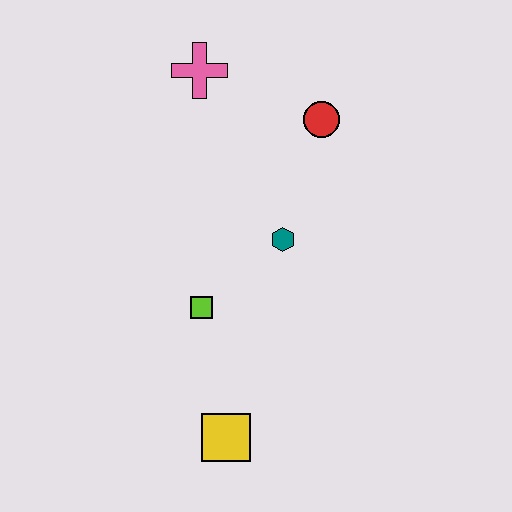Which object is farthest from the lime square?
The pink cross is farthest from the lime square.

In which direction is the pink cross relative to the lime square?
The pink cross is above the lime square.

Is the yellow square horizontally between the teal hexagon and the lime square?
Yes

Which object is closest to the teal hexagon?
The lime square is closest to the teal hexagon.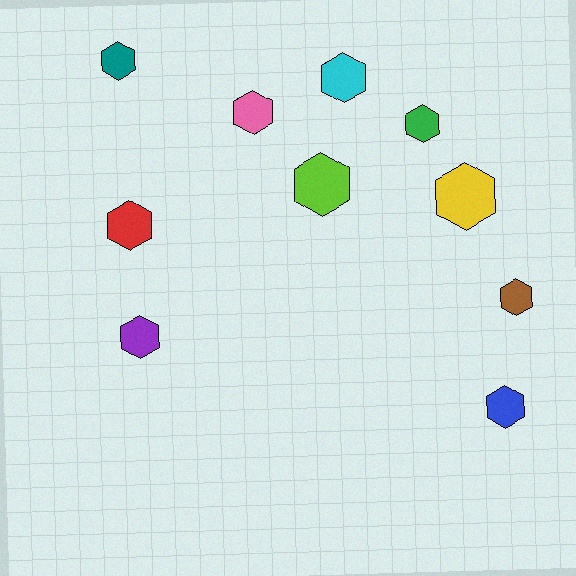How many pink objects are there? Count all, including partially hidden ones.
There is 1 pink object.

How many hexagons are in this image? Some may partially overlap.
There are 10 hexagons.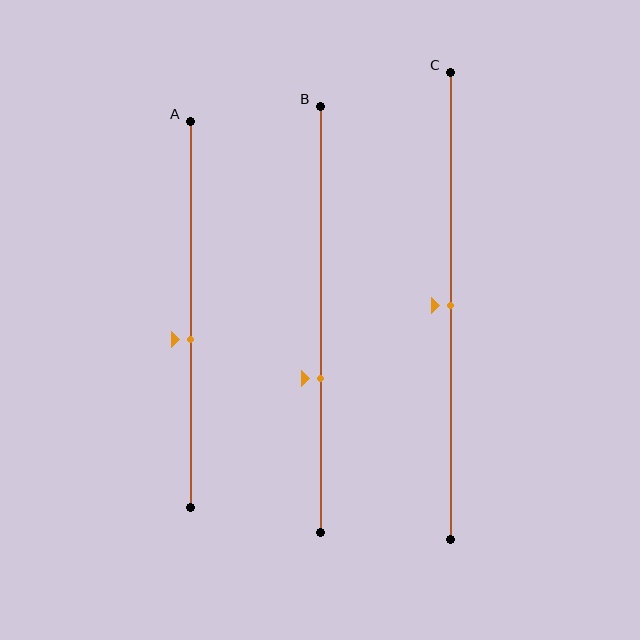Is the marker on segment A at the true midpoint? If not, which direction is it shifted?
No, the marker on segment A is shifted downward by about 6% of the segment length.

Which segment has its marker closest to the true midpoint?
Segment C has its marker closest to the true midpoint.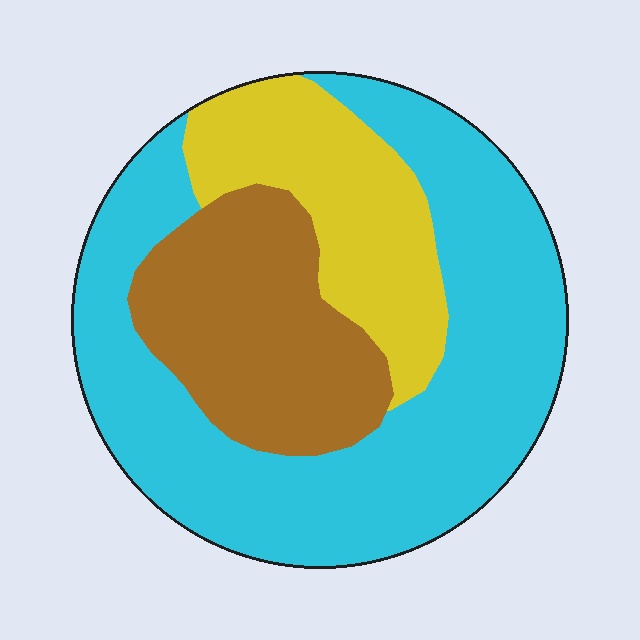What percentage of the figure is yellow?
Yellow covers around 20% of the figure.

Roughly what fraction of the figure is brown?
Brown takes up about one quarter (1/4) of the figure.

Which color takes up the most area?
Cyan, at roughly 55%.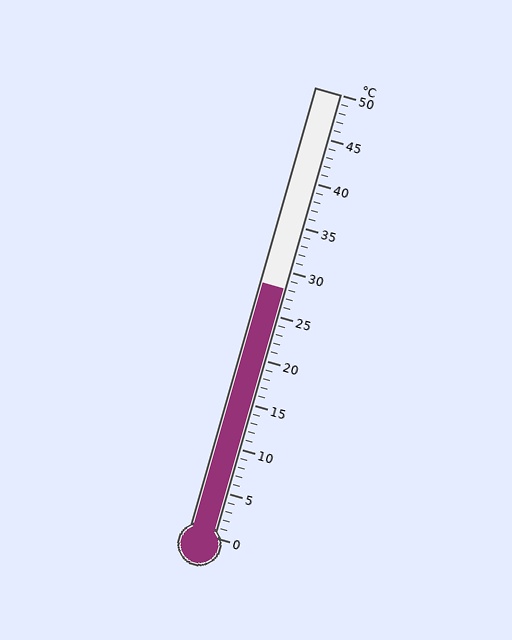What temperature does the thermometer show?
The thermometer shows approximately 28°C.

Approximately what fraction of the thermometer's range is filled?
The thermometer is filled to approximately 55% of its range.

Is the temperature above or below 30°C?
The temperature is below 30°C.